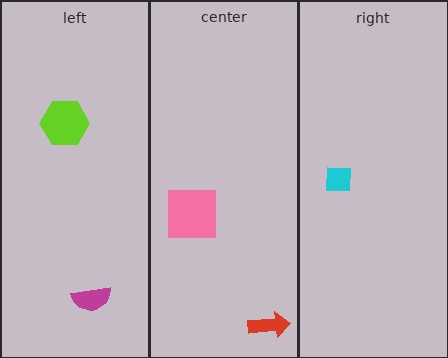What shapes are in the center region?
The pink square, the red arrow.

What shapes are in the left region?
The lime hexagon, the magenta semicircle.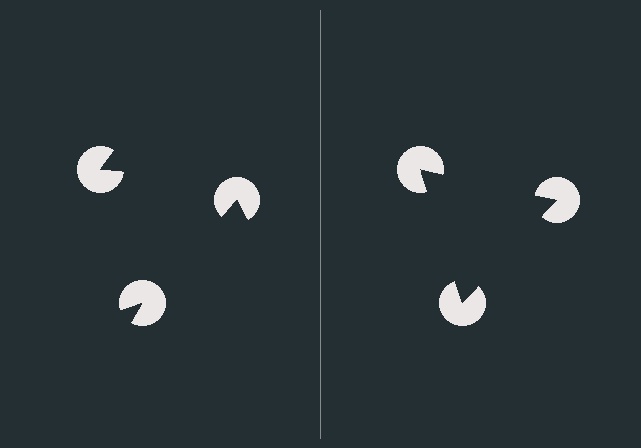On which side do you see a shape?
An illusory triangle appears on the right side. On the left side the wedge cuts are rotated, so no coherent shape forms.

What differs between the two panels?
The pac-man discs are positioned identically on both sides; only the wedge orientations differ. On the right they align to a triangle; on the left they are misaligned.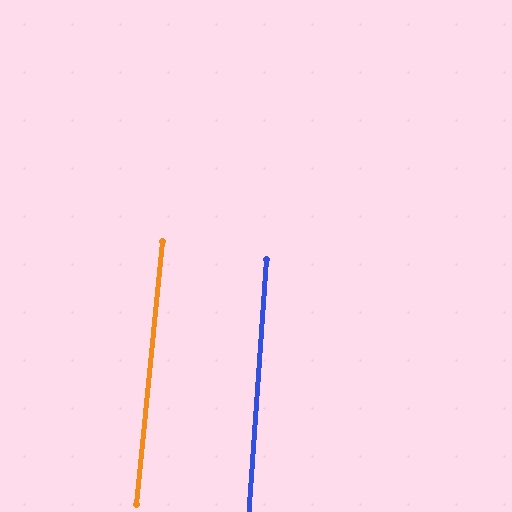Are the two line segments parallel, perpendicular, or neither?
Parallel — their directions differ by only 1.8°.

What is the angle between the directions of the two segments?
Approximately 2 degrees.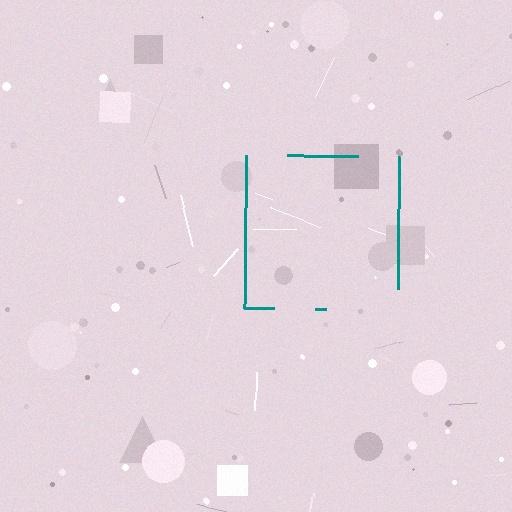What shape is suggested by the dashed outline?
The dashed outline suggests a square.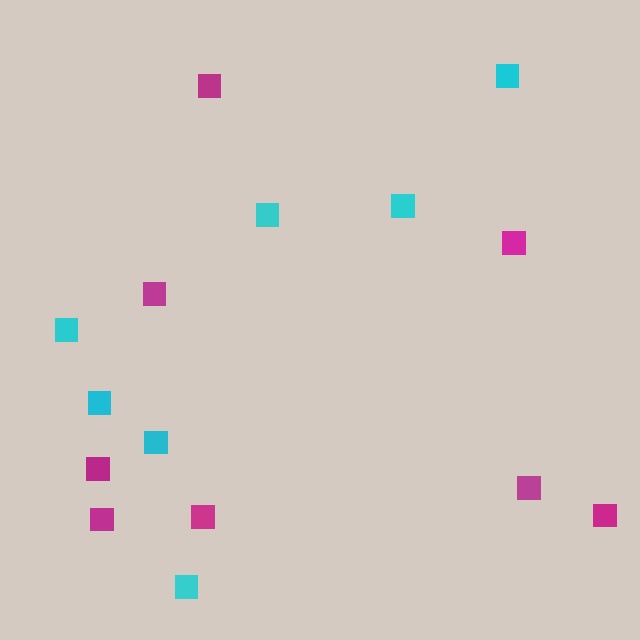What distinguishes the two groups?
There are 2 groups: one group of magenta squares (8) and one group of cyan squares (7).